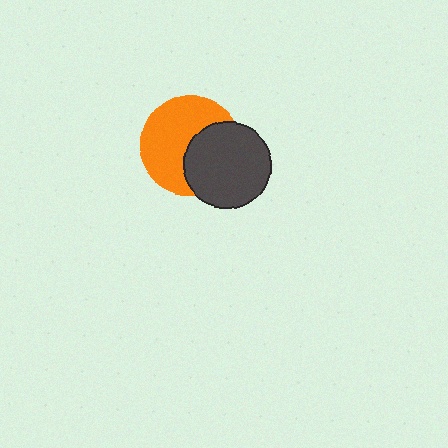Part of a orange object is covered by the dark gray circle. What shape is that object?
It is a circle.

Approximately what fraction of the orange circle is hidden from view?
Roughly 40% of the orange circle is hidden behind the dark gray circle.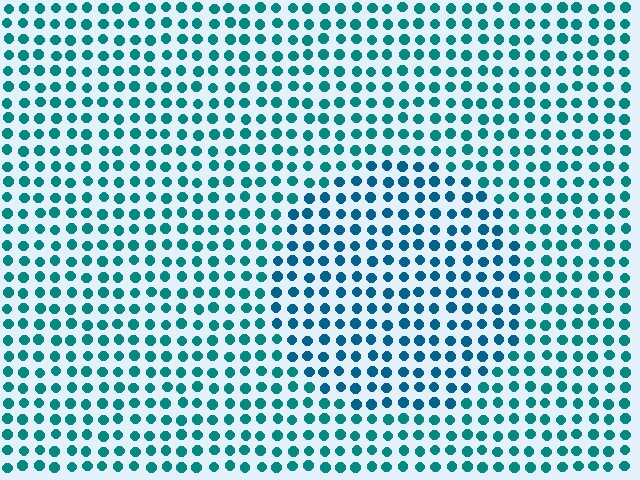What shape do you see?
I see a circle.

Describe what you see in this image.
The image is filled with small teal elements in a uniform arrangement. A circle-shaped region is visible where the elements are tinted to a slightly different hue, forming a subtle color boundary.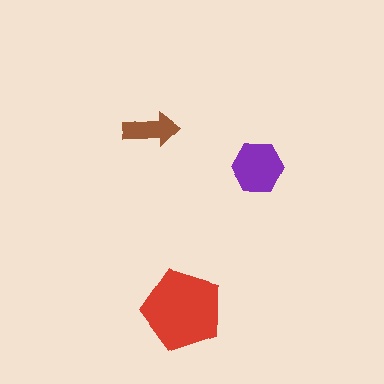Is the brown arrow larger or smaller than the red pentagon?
Smaller.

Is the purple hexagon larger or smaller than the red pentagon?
Smaller.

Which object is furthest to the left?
The brown arrow is leftmost.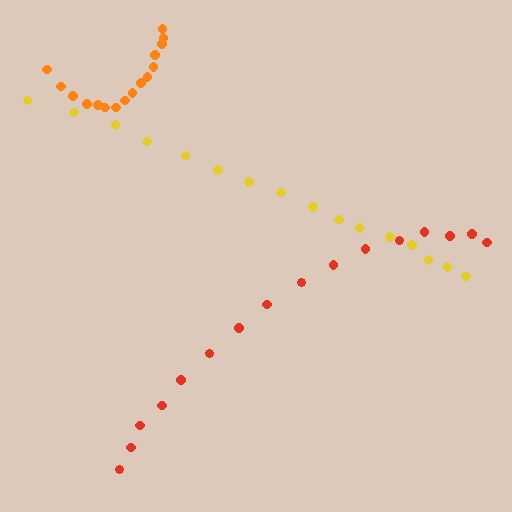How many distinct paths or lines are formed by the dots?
There are 3 distinct paths.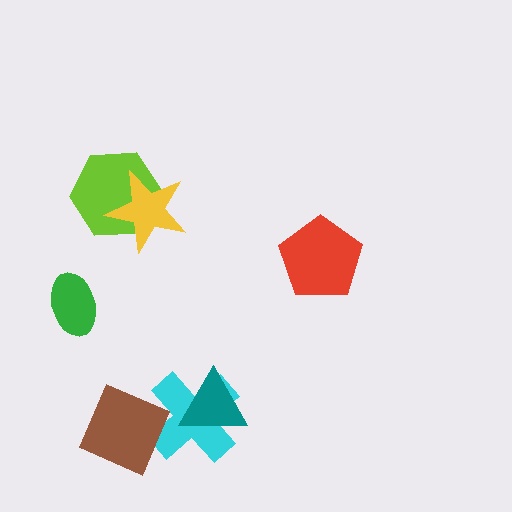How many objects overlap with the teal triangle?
1 object overlaps with the teal triangle.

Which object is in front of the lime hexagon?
The yellow star is in front of the lime hexagon.